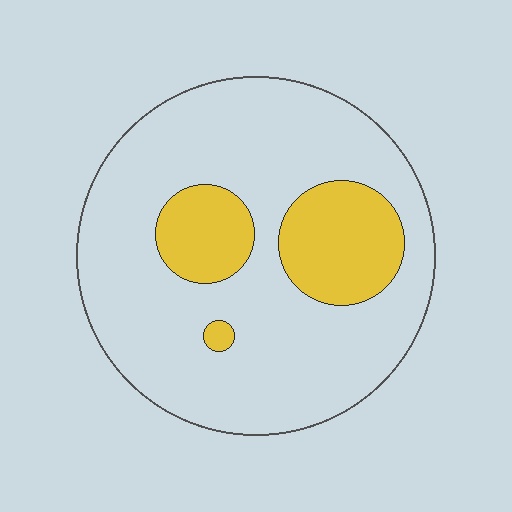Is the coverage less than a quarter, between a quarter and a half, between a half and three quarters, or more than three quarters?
Less than a quarter.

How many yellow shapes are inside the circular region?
3.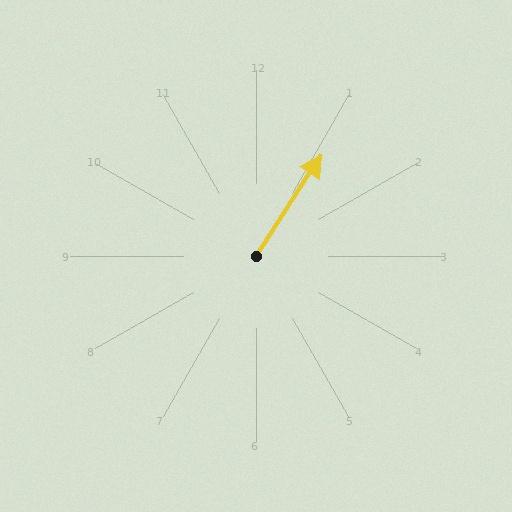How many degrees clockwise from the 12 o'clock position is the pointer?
Approximately 33 degrees.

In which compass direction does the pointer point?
Northeast.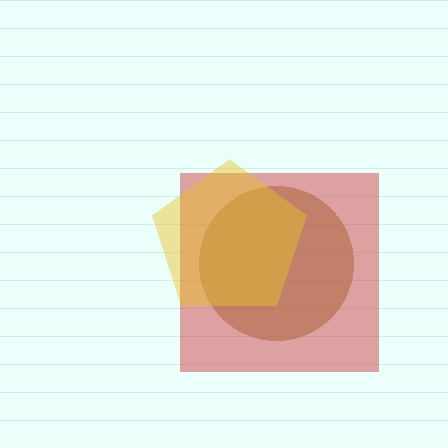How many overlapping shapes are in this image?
There are 3 overlapping shapes in the image.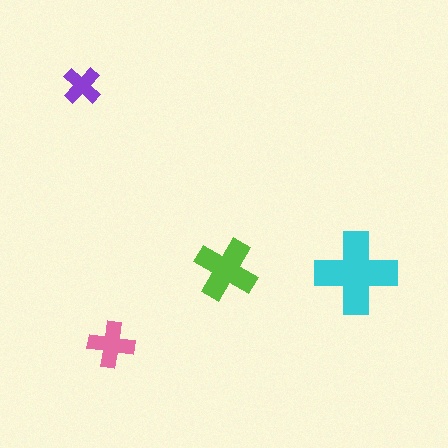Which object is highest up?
The purple cross is topmost.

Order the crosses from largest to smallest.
the cyan one, the lime one, the pink one, the purple one.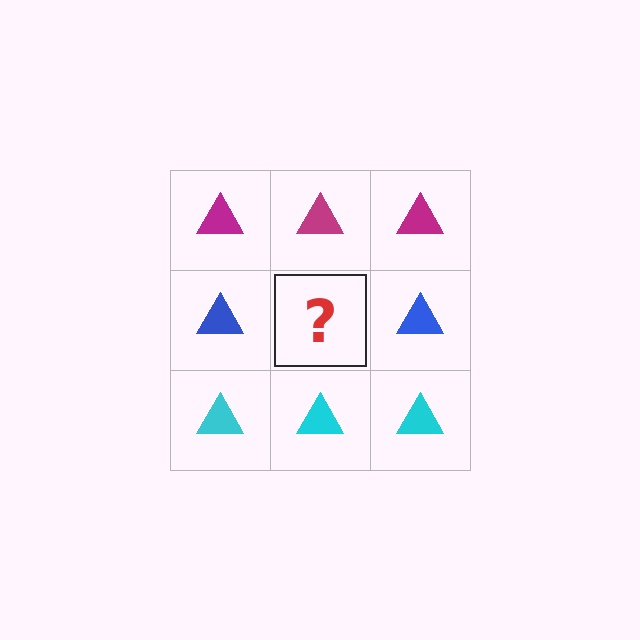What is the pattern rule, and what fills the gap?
The rule is that each row has a consistent color. The gap should be filled with a blue triangle.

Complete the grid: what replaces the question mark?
The question mark should be replaced with a blue triangle.